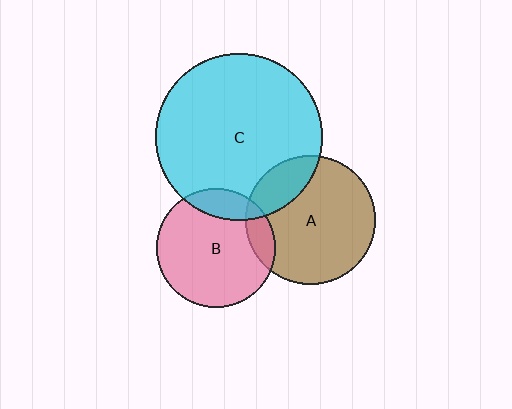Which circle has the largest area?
Circle C (cyan).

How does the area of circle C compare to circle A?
Approximately 1.7 times.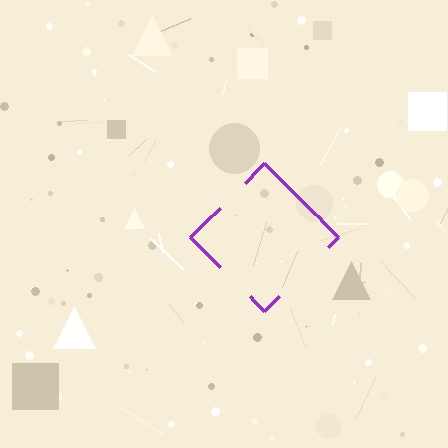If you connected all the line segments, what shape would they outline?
They would outline a diamond.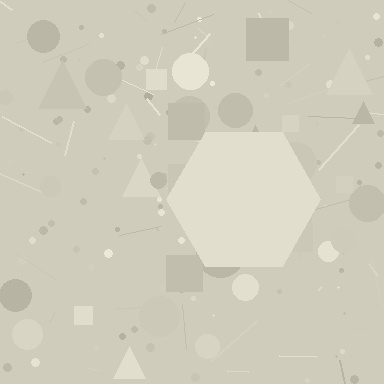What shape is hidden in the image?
A hexagon is hidden in the image.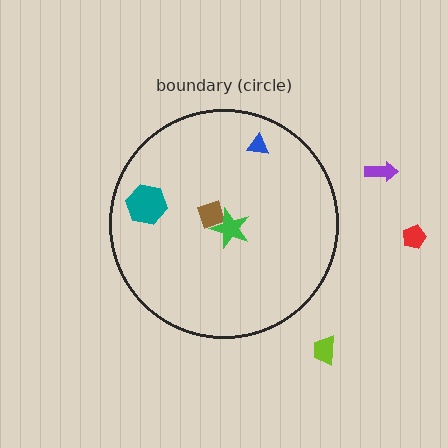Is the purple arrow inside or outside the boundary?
Outside.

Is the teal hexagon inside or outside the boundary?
Inside.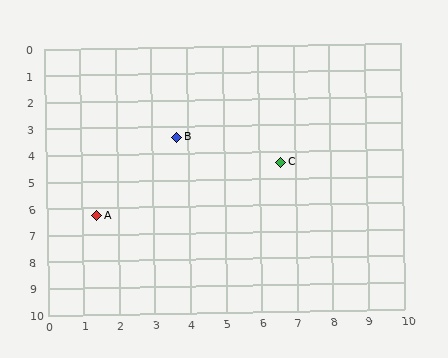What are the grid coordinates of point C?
Point C is at approximately (6.6, 4.4).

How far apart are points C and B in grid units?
Points C and B are about 3.1 grid units apart.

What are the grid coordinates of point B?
Point B is at approximately (3.7, 3.4).